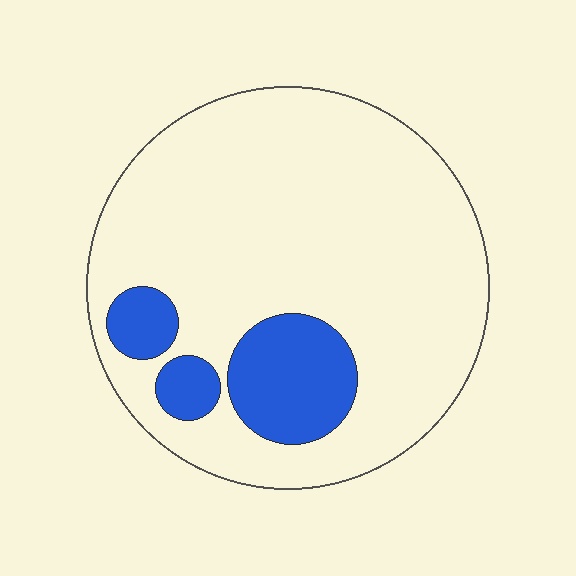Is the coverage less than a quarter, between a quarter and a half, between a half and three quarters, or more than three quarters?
Less than a quarter.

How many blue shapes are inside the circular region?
3.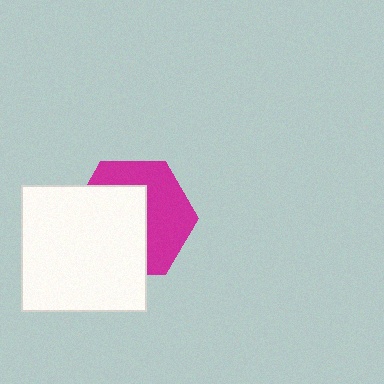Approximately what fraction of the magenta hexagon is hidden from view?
Roughly 53% of the magenta hexagon is hidden behind the white square.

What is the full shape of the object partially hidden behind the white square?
The partially hidden object is a magenta hexagon.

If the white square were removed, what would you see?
You would see the complete magenta hexagon.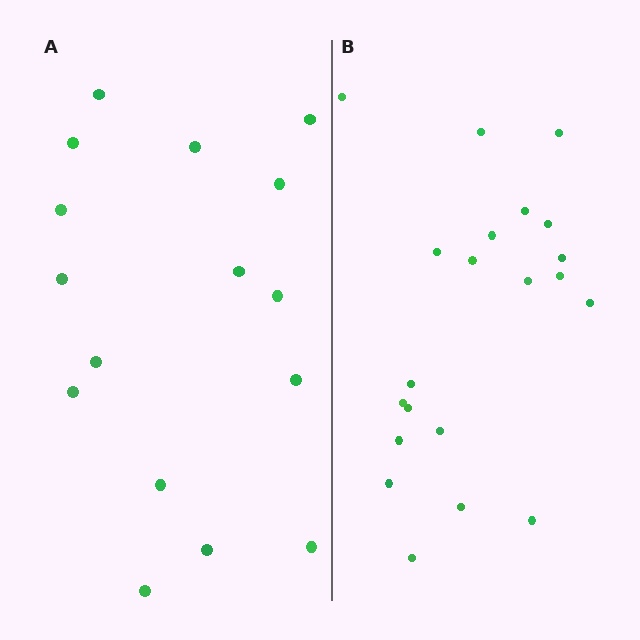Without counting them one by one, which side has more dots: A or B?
Region B (the right region) has more dots.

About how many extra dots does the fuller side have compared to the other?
Region B has about 5 more dots than region A.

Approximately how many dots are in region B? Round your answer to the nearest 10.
About 20 dots. (The exact count is 21, which rounds to 20.)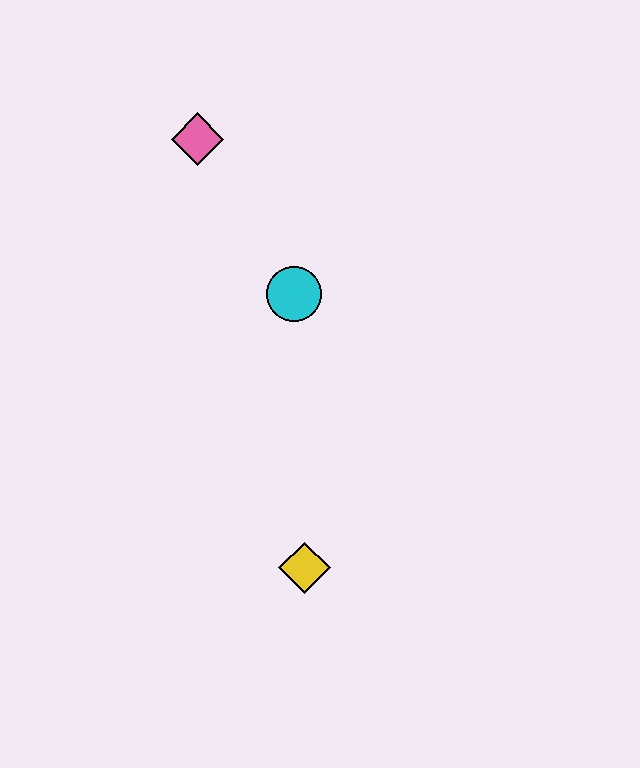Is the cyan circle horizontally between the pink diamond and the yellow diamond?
Yes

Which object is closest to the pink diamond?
The cyan circle is closest to the pink diamond.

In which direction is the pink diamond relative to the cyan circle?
The pink diamond is above the cyan circle.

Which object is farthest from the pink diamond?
The yellow diamond is farthest from the pink diamond.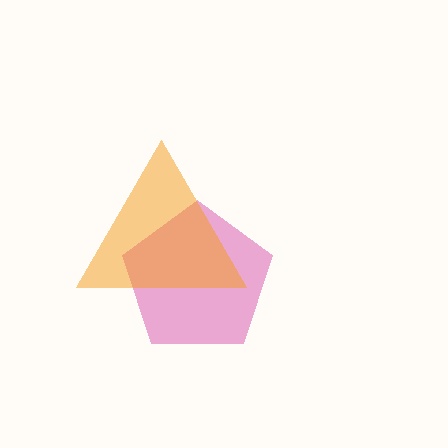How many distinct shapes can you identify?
There are 2 distinct shapes: a magenta pentagon, an orange triangle.